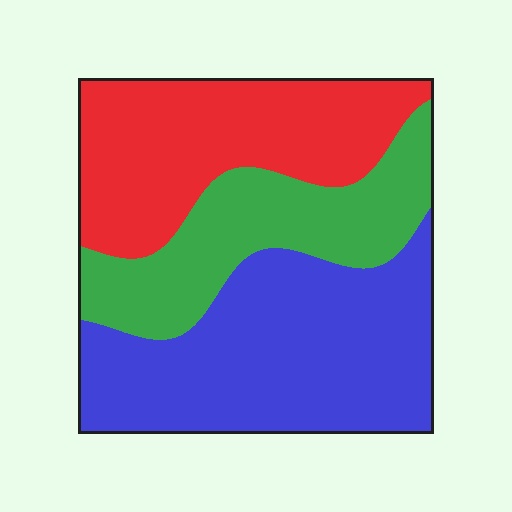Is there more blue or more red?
Blue.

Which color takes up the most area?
Blue, at roughly 40%.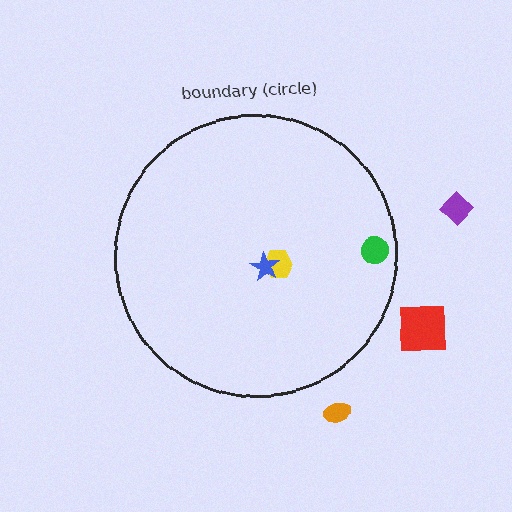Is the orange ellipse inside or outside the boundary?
Outside.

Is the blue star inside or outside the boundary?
Inside.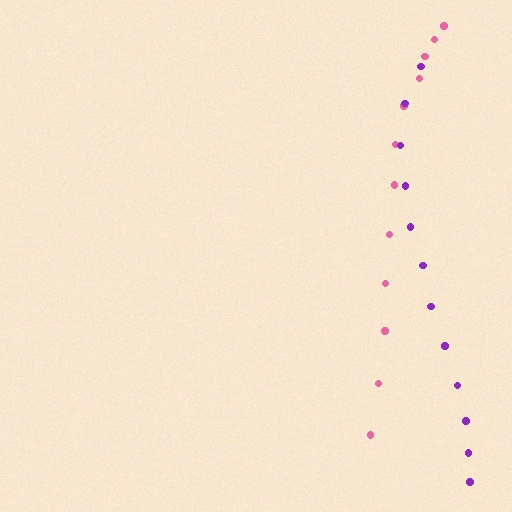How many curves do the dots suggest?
There are 2 distinct paths.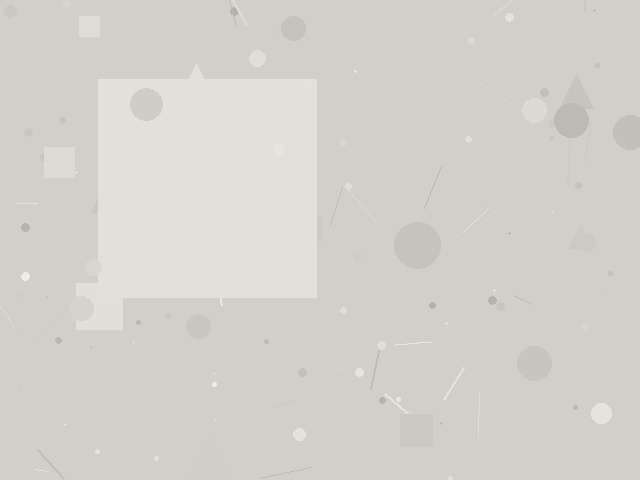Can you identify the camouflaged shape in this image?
The camouflaged shape is a square.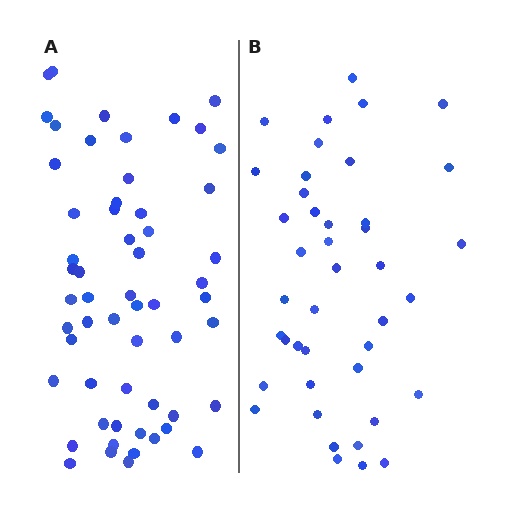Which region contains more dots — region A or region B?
Region A (the left region) has more dots.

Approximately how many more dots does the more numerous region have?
Region A has approximately 15 more dots than region B.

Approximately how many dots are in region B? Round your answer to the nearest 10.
About 40 dots. (The exact count is 42, which rounds to 40.)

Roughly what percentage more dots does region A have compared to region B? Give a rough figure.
About 35% more.